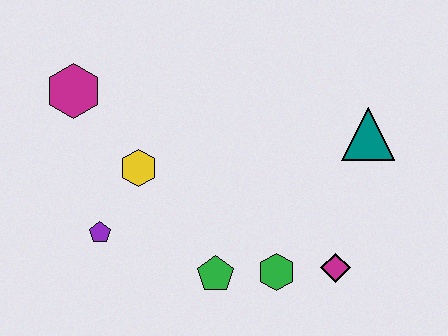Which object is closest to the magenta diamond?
The green hexagon is closest to the magenta diamond.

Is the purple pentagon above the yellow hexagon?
No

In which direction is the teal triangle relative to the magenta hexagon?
The teal triangle is to the right of the magenta hexagon.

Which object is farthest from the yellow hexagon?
The teal triangle is farthest from the yellow hexagon.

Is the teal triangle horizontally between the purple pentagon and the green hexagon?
No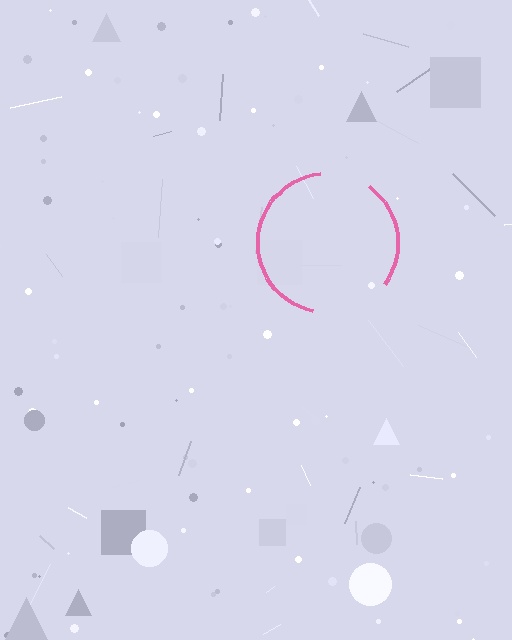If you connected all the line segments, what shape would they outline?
They would outline a circle.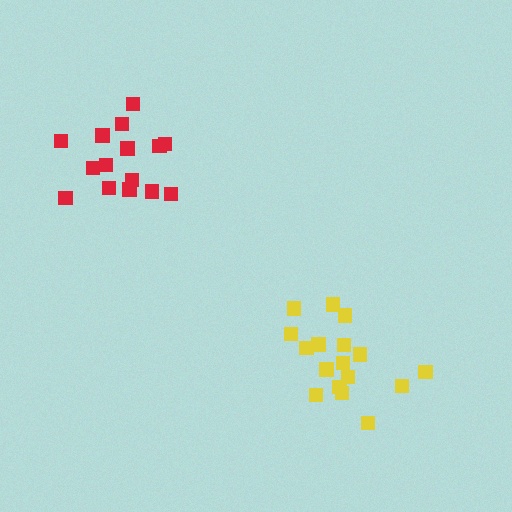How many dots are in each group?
Group 1: 17 dots, Group 2: 15 dots (32 total).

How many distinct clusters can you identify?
There are 2 distinct clusters.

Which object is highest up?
The red cluster is topmost.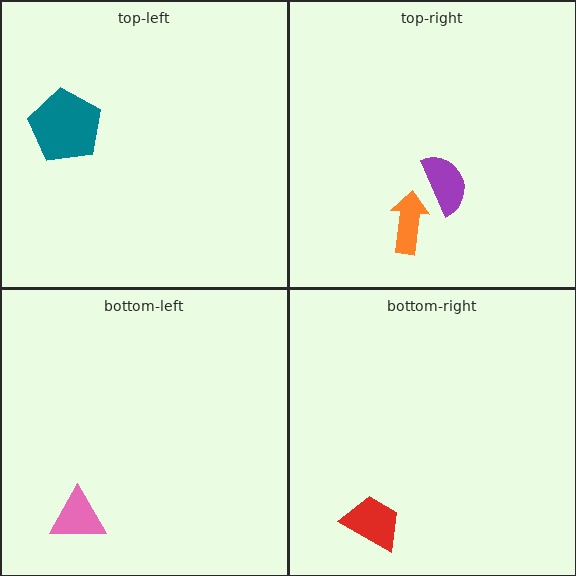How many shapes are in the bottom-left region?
1.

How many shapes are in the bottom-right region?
1.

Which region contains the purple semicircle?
The top-right region.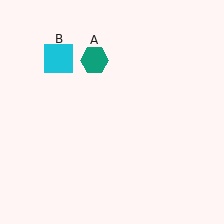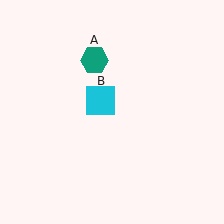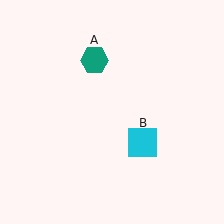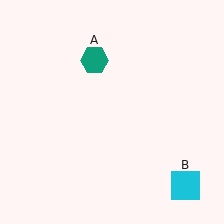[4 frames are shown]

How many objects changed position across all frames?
1 object changed position: cyan square (object B).